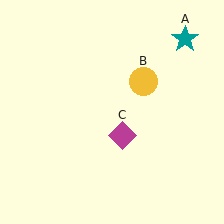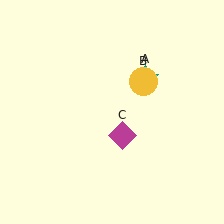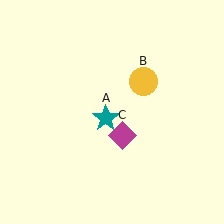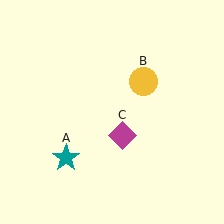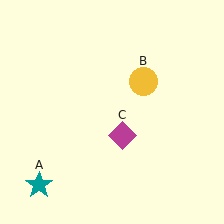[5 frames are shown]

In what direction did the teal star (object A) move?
The teal star (object A) moved down and to the left.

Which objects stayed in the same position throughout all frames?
Yellow circle (object B) and magenta diamond (object C) remained stationary.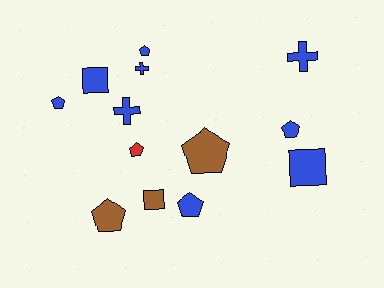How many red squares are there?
There are no red squares.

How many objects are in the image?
There are 13 objects.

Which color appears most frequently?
Blue, with 9 objects.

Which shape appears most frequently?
Pentagon, with 7 objects.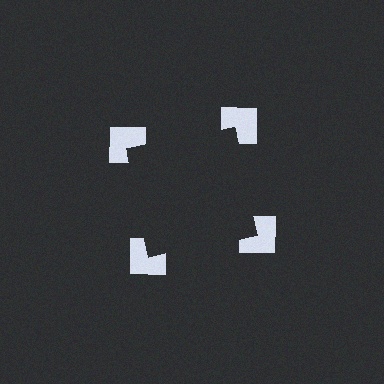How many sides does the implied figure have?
4 sides.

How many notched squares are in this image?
There are 4 — one at each vertex of the illusory square.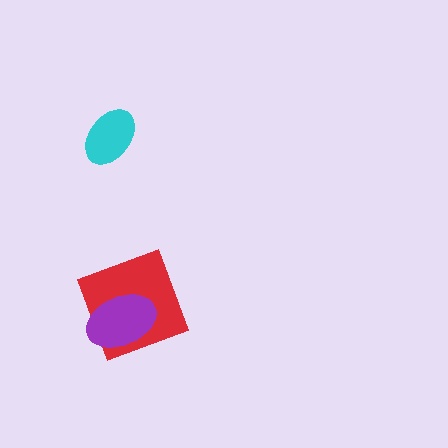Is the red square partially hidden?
Yes, it is partially covered by another shape.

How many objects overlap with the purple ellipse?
1 object overlaps with the purple ellipse.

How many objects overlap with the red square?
1 object overlaps with the red square.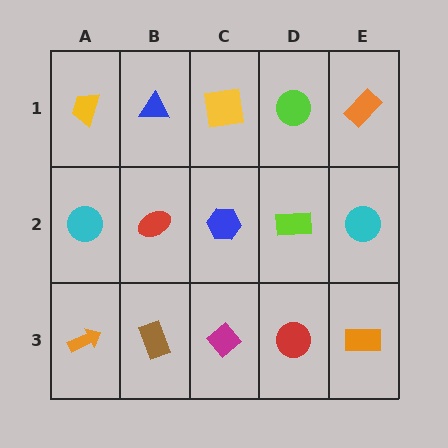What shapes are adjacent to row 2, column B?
A blue triangle (row 1, column B), a brown rectangle (row 3, column B), a cyan circle (row 2, column A), a blue hexagon (row 2, column C).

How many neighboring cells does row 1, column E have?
2.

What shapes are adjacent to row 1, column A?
A cyan circle (row 2, column A), a blue triangle (row 1, column B).